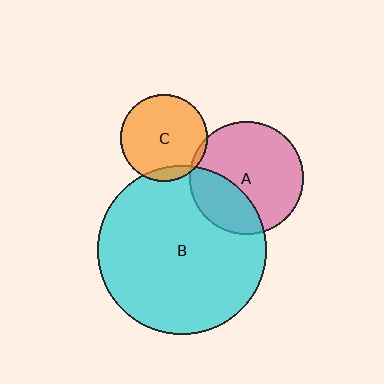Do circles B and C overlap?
Yes.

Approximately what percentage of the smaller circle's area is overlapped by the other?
Approximately 10%.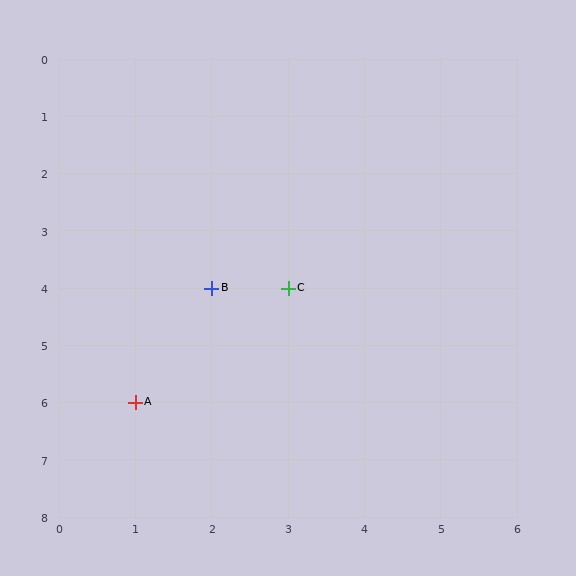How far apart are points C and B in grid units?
Points C and B are 1 column apart.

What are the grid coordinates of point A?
Point A is at grid coordinates (1, 6).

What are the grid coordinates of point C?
Point C is at grid coordinates (3, 4).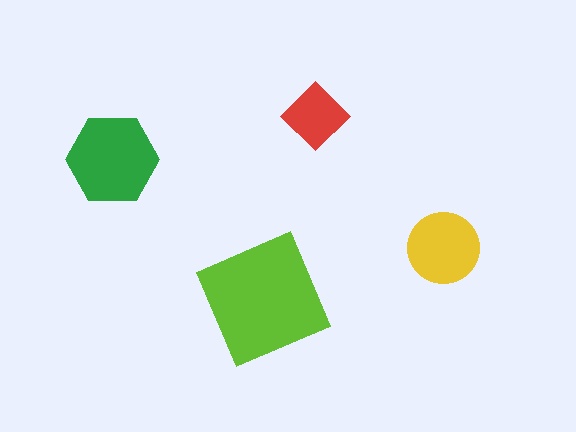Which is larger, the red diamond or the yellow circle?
The yellow circle.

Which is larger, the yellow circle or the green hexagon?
The green hexagon.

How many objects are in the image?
There are 4 objects in the image.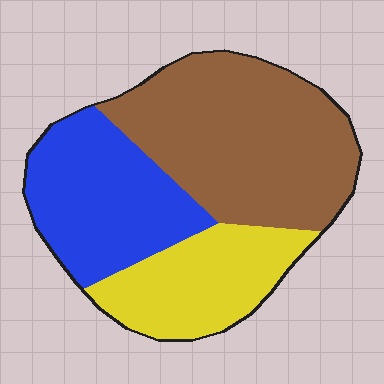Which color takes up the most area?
Brown, at roughly 45%.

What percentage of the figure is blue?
Blue takes up about one third (1/3) of the figure.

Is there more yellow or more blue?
Blue.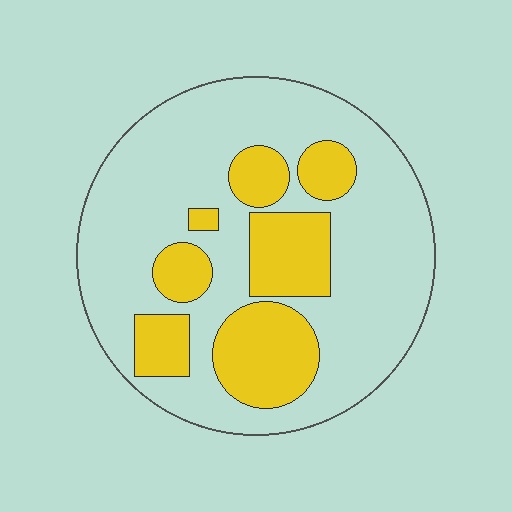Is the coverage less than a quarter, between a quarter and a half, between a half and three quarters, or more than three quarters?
Between a quarter and a half.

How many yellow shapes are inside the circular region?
7.